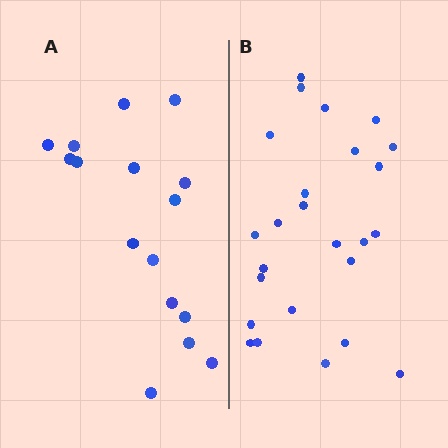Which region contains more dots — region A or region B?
Region B (the right region) has more dots.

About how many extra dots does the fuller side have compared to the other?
Region B has roughly 8 or so more dots than region A.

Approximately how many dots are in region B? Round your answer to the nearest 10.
About 20 dots. (The exact count is 25, which rounds to 20.)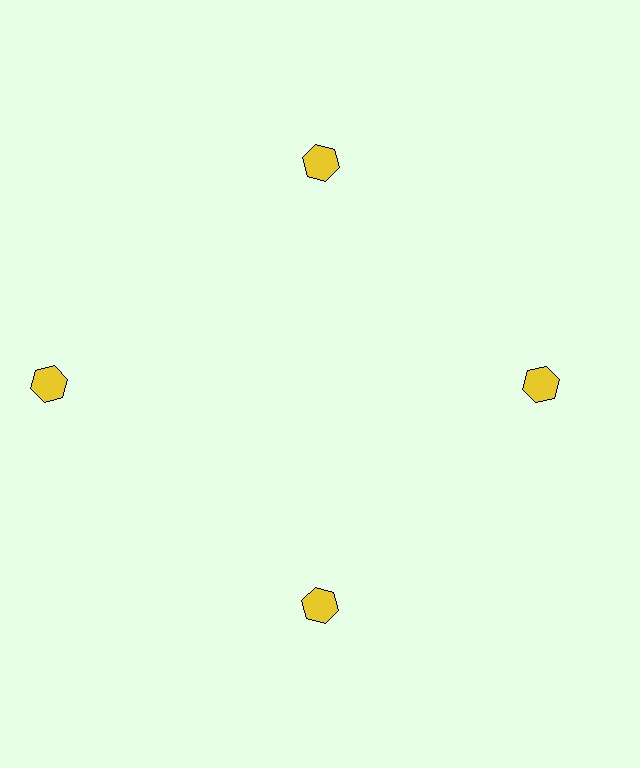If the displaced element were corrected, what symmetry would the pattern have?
It would have 4-fold rotational symmetry — the pattern would map onto itself every 90 degrees.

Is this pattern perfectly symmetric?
No. The 4 yellow hexagons are arranged in a ring, but one element near the 9 o'clock position is pushed outward from the center, breaking the 4-fold rotational symmetry.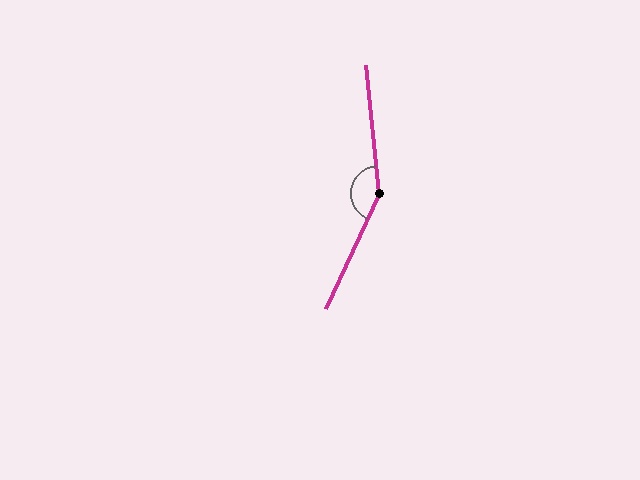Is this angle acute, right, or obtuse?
It is obtuse.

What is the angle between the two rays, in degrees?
Approximately 150 degrees.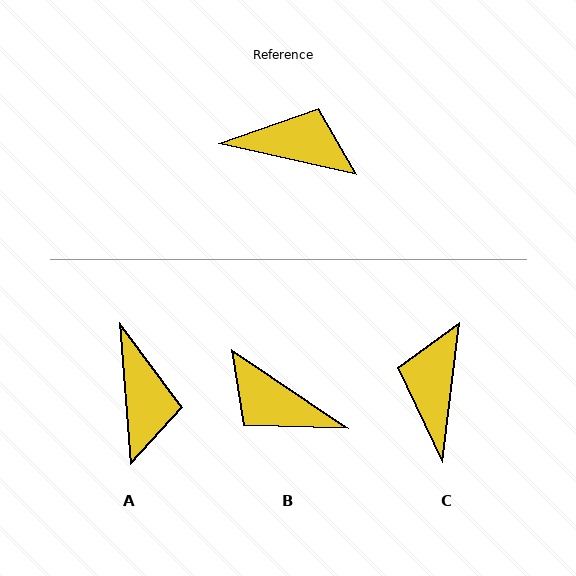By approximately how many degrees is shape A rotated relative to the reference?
Approximately 73 degrees clockwise.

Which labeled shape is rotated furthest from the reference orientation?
B, about 159 degrees away.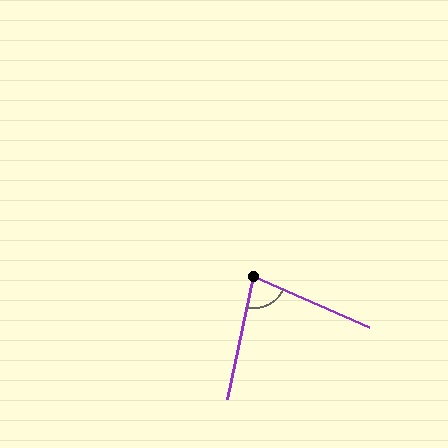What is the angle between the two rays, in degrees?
Approximately 78 degrees.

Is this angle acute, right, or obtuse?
It is acute.